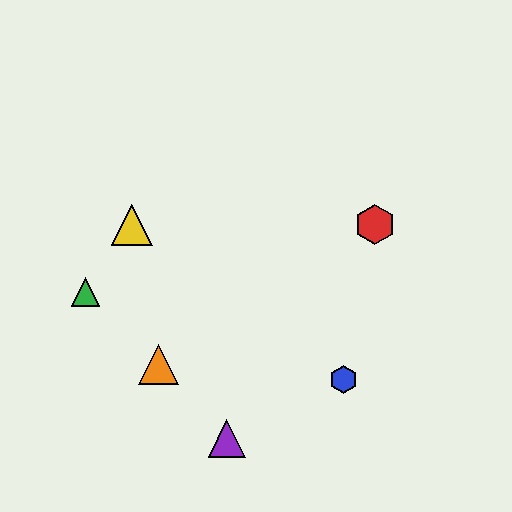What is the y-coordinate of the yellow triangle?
The yellow triangle is at y≈225.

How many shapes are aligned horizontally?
2 shapes (the red hexagon, the yellow triangle) are aligned horizontally.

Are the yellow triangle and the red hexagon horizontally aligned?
Yes, both are at y≈225.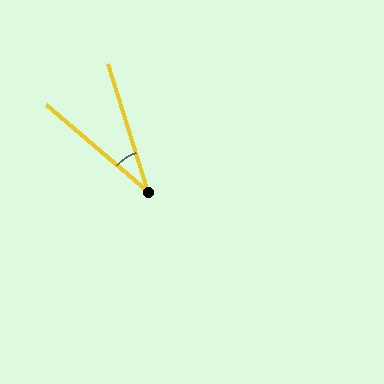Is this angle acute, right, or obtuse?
It is acute.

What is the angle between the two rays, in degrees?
Approximately 32 degrees.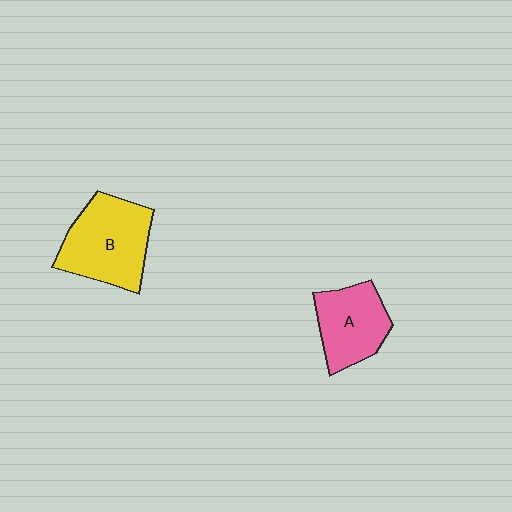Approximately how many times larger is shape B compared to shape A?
Approximately 1.3 times.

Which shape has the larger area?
Shape B (yellow).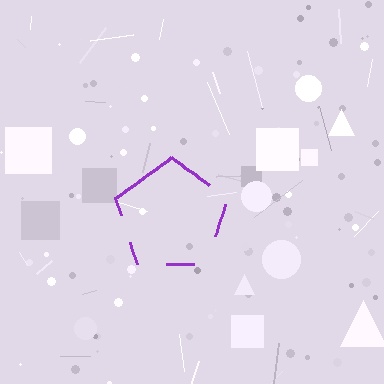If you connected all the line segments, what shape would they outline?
They would outline a pentagon.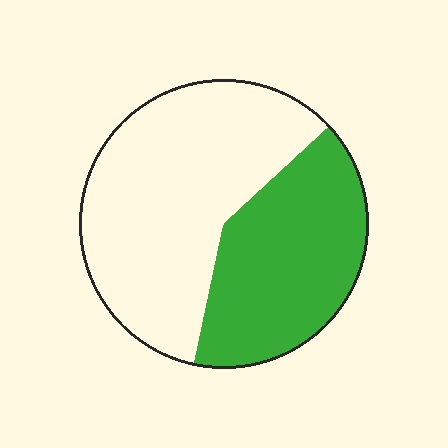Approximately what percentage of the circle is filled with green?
Approximately 40%.